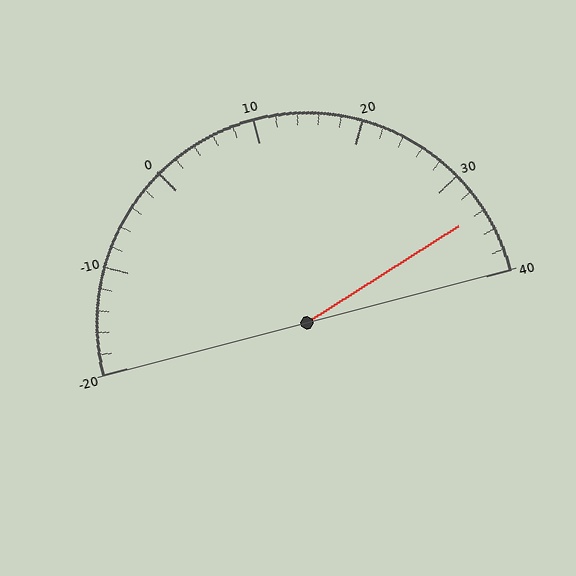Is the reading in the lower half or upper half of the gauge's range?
The reading is in the upper half of the range (-20 to 40).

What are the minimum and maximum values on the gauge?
The gauge ranges from -20 to 40.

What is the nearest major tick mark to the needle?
The nearest major tick mark is 30.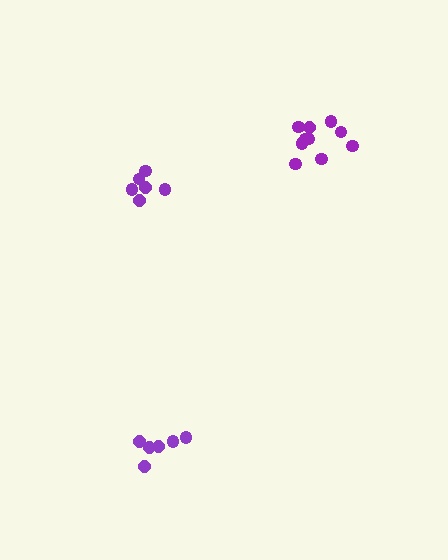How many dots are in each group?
Group 1: 6 dots, Group 2: 6 dots, Group 3: 10 dots (22 total).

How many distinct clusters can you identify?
There are 3 distinct clusters.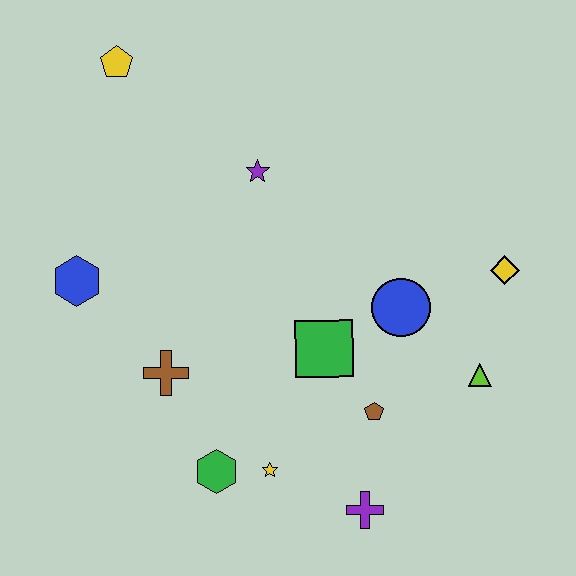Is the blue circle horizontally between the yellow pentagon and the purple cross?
No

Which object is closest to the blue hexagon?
The brown cross is closest to the blue hexagon.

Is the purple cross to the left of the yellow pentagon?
No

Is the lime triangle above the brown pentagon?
Yes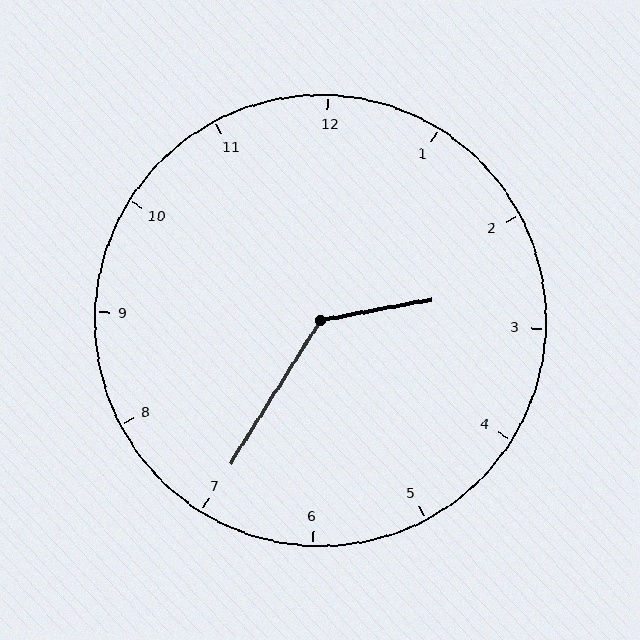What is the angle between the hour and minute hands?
Approximately 132 degrees.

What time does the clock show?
2:35.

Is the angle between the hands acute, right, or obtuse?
It is obtuse.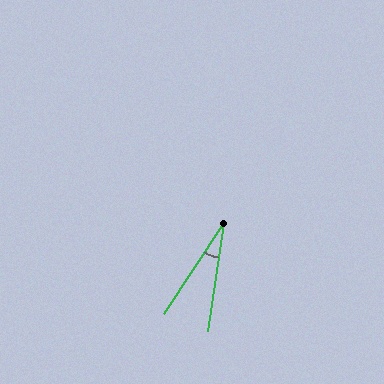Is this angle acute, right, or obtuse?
It is acute.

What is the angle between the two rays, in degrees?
Approximately 25 degrees.